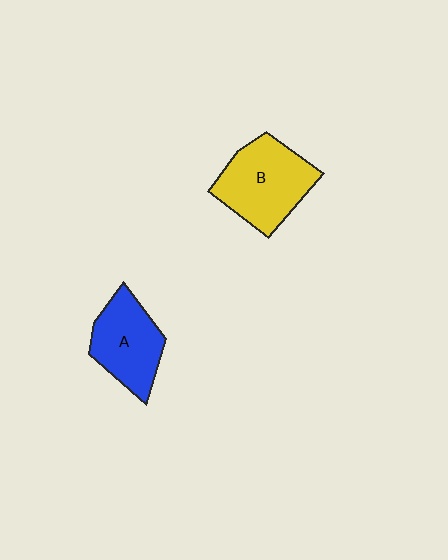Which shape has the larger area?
Shape B (yellow).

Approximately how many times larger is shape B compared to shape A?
Approximately 1.2 times.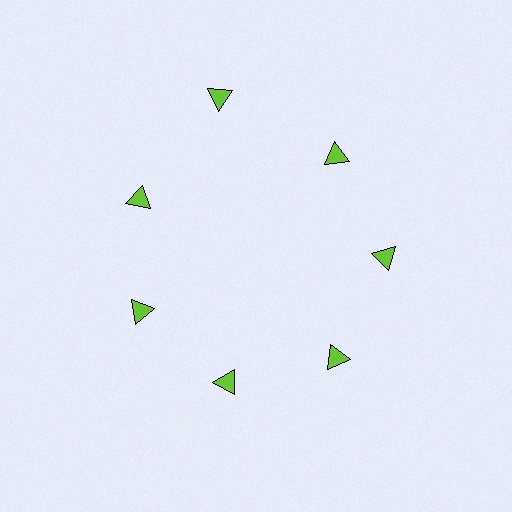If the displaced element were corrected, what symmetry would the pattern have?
It would have 7-fold rotational symmetry — the pattern would map onto itself every 51 degrees.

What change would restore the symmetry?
The symmetry would be restored by moving it inward, back onto the ring so that all 7 triangles sit at equal angles and equal distance from the center.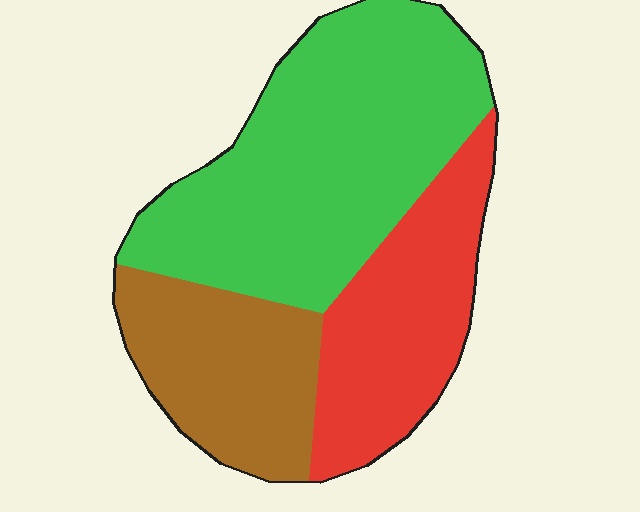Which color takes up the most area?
Green, at roughly 50%.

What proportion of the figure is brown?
Brown takes up between a sixth and a third of the figure.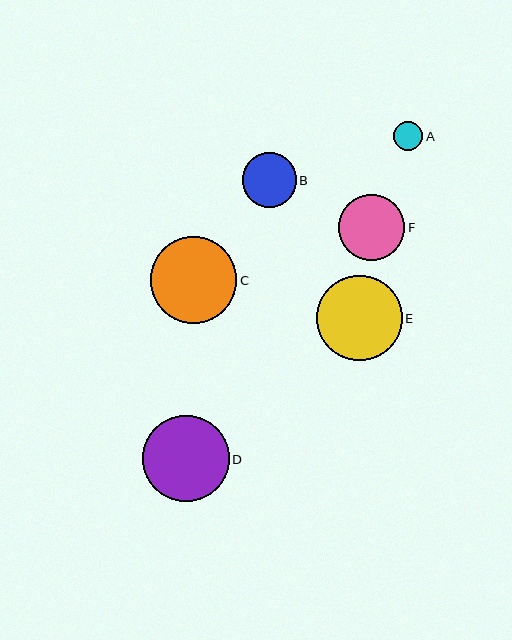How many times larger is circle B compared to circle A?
Circle B is approximately 1.9 times the size of circle A.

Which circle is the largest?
Circle C is the largest with a size of approximately 87 pixels.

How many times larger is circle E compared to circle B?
Circle E is approximately 1.6 times the size of circle B.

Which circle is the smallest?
Circle A is the smallest with a size of approximately 29 pixels.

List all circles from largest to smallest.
From largest to smallest: C, D, E, F, B, A.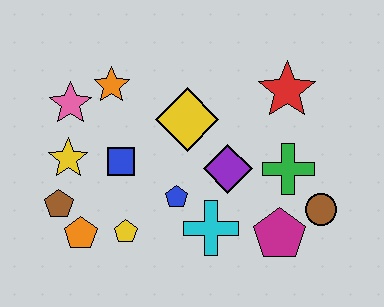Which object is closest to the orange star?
The pink star is closest to the orange star.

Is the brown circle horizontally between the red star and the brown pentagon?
No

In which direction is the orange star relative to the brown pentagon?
The orange star is above the brown pentagon.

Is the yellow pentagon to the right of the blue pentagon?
No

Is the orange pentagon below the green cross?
Yes